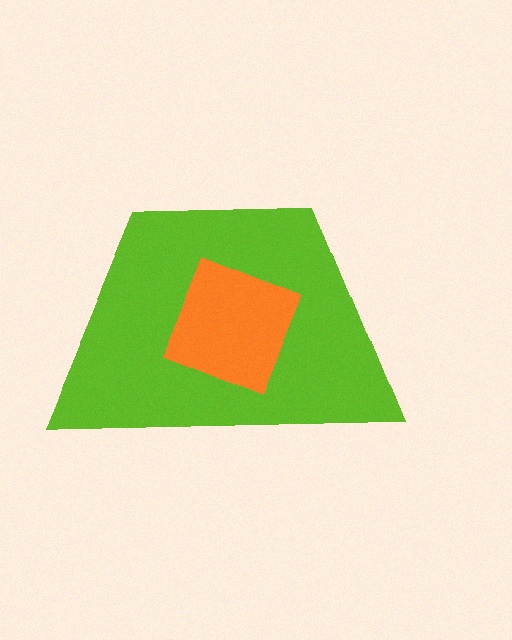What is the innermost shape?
The orange diamond.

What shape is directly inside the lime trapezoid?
The orange diamond.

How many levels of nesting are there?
2.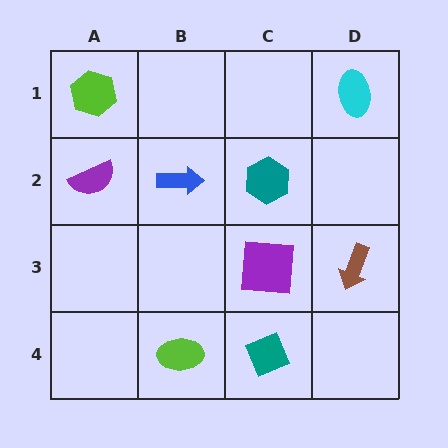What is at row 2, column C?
A teal hexagon.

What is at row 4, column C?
A teal diamond.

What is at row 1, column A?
A lime hexagon.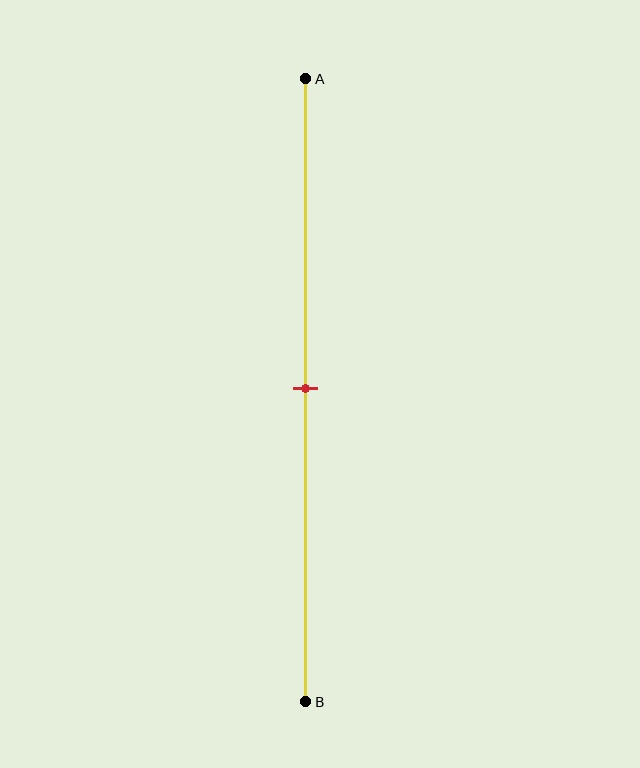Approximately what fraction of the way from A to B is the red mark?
The red mark is approximately 50% of the way from A to B.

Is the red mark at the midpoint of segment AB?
Yes, the mark is approximately at the midpoint.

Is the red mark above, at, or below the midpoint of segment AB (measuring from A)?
The red mark is approximately at the midpoint of segment AB.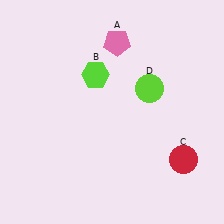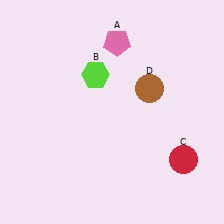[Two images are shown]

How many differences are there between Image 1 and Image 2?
There is 1 difference between the two images.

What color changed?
The circle (D) changed from lime in Image 1 to brown in Image 2.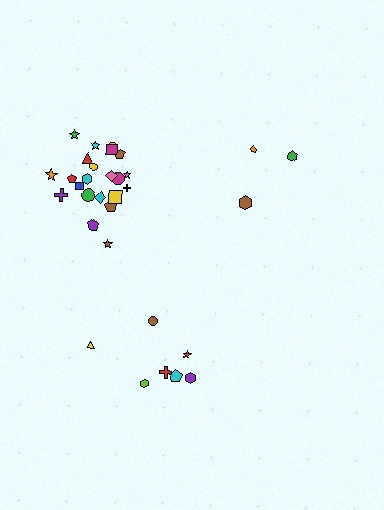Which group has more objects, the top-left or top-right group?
The top-left group.